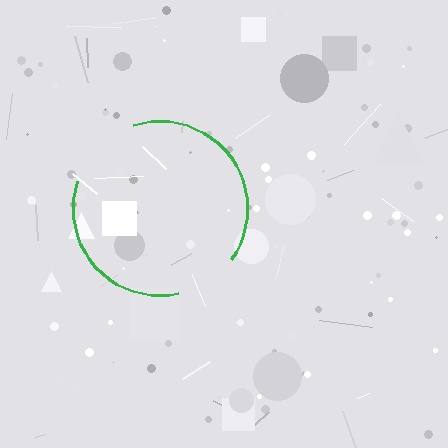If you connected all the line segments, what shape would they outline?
They would outline a circle.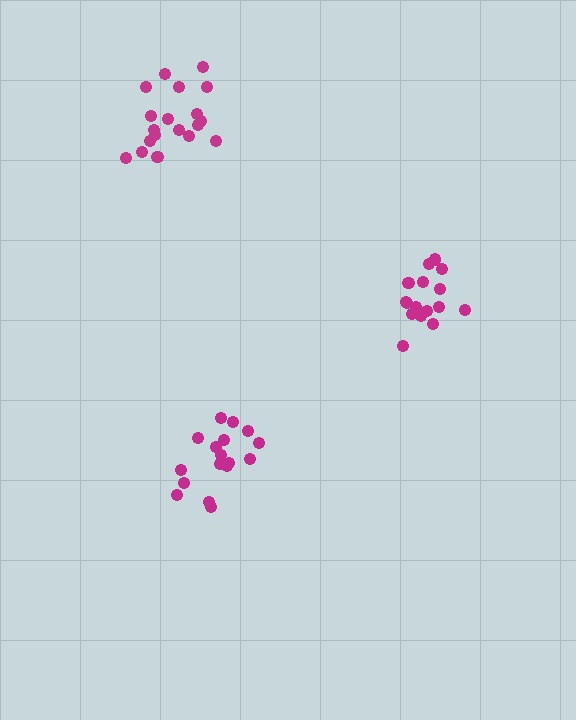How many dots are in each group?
Group 1: 19 dots, Group 2: 17 dots, Group 3: 17 dots (53 total).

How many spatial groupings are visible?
There are 3 spatial groupings.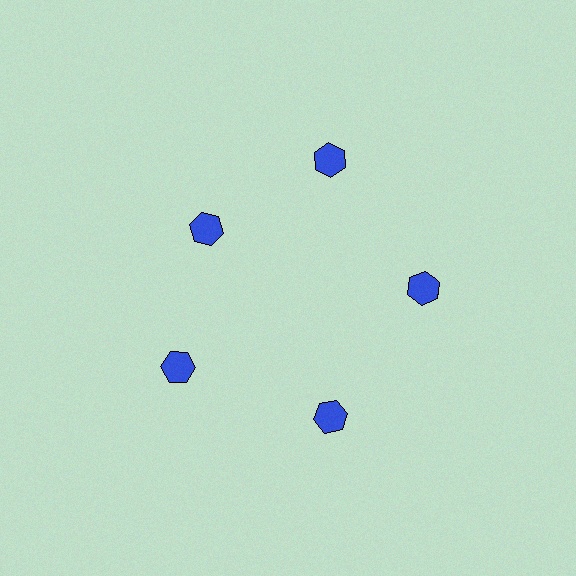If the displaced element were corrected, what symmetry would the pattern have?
It would have 5-fold rotational symmetry — the pattern would map onto itself every 72 degrees.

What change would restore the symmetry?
The symmetry would be restored by moving it outward, back onto the ring so that all 5 hexagons sit at equal angles and equal distance from the center.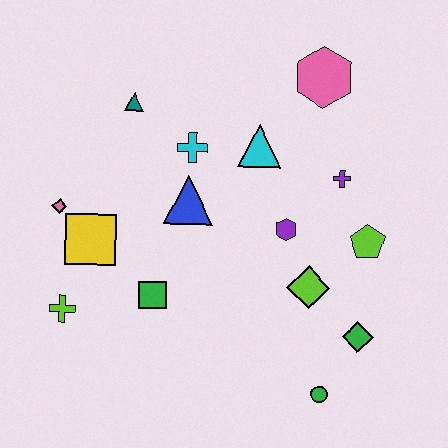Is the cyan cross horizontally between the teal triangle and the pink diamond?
No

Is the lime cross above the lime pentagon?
No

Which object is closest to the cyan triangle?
The cyan cross is closest to the cyan triangle.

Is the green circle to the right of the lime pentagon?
No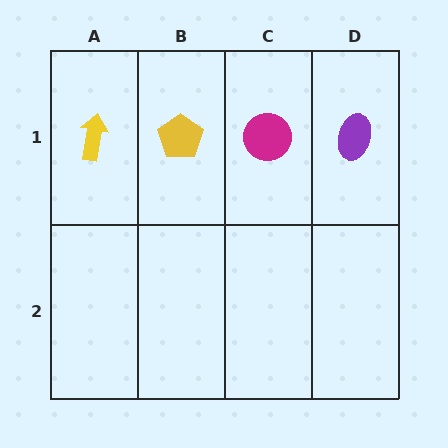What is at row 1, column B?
A yellow pentagon.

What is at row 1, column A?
A yellow arrow.